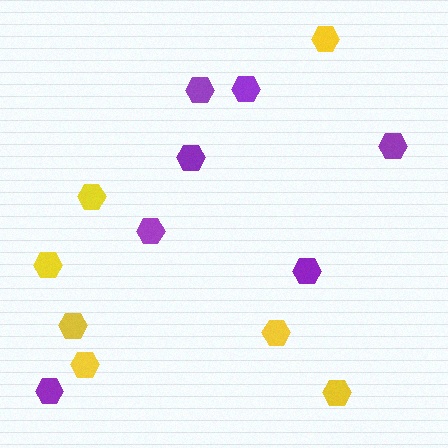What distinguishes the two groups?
There are 2 groups: one group of yellow hexagons (7) and one group of purple hexagons (7).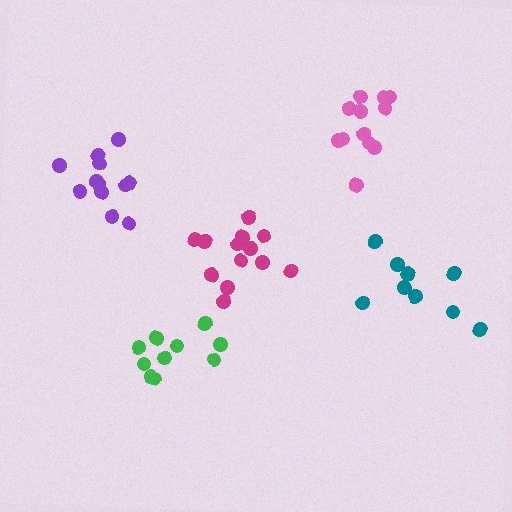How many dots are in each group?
Group 1: 10 dots, Group 2: 9 dots, Group 3: 12 dots, Group 4: 13 dots, Group 5: 12 dots (56 total).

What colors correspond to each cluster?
The clusters are colored: green, teal, purple, magenta, pink.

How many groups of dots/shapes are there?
There are 5 groups.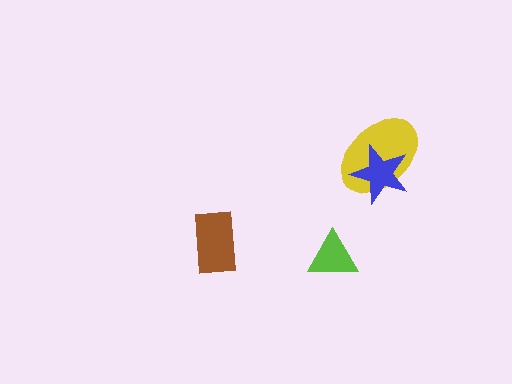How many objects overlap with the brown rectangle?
0 objects overlap with the brown rectangle.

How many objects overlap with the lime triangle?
0 objects overlap with the lime triangle.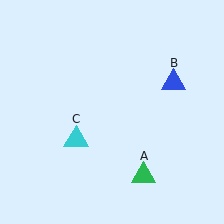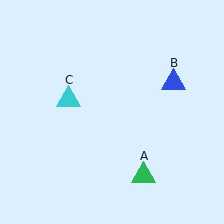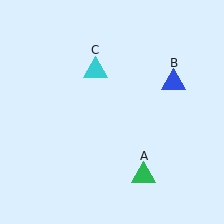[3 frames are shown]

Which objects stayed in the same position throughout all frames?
Green triangle (object A) and blue triangle (object B) remained stationary.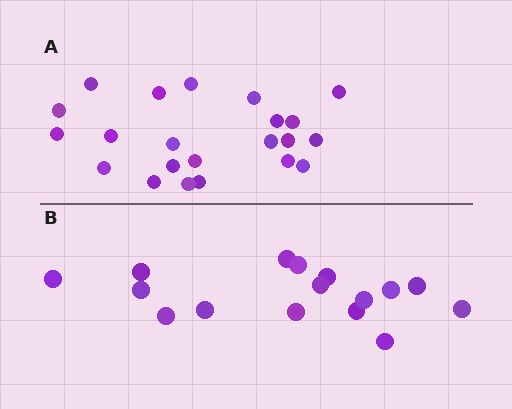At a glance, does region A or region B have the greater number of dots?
Region A (the top region) has more dots.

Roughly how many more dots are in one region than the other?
Region A has about 6 more dots than region B.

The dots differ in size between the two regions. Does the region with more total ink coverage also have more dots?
No. Region B has more total ink coverage because its dots are larger, but region A actually contains more individual dots. Total area can be misleading — the number of items is what matters here.